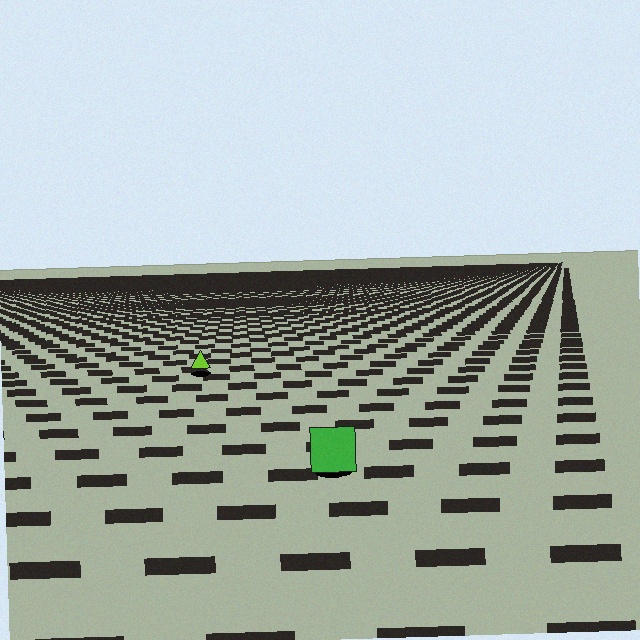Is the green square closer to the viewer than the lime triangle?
Yes. The green square is closer — you can tell from the texture gradient: the ground texture is coarser near it.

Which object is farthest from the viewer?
The lime triangle is farthest from the viewer. It appears smaller and the ground texture around it is denser.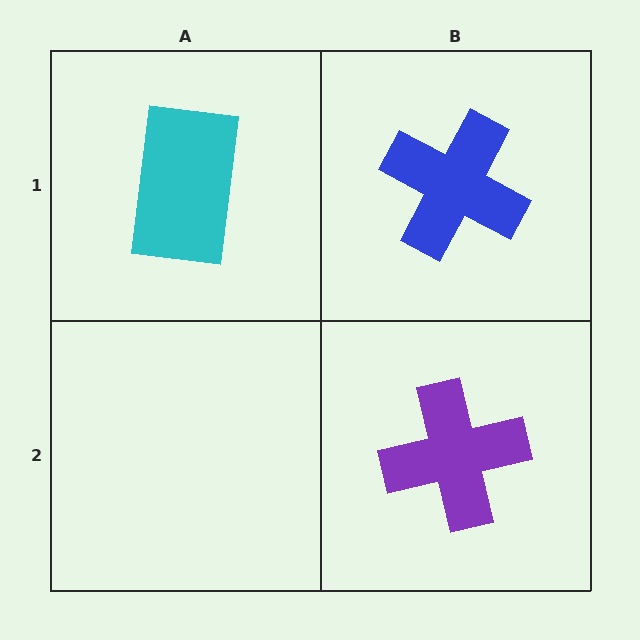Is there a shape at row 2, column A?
No, that cell is empty.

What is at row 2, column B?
A purple cross.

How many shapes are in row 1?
2 shapes.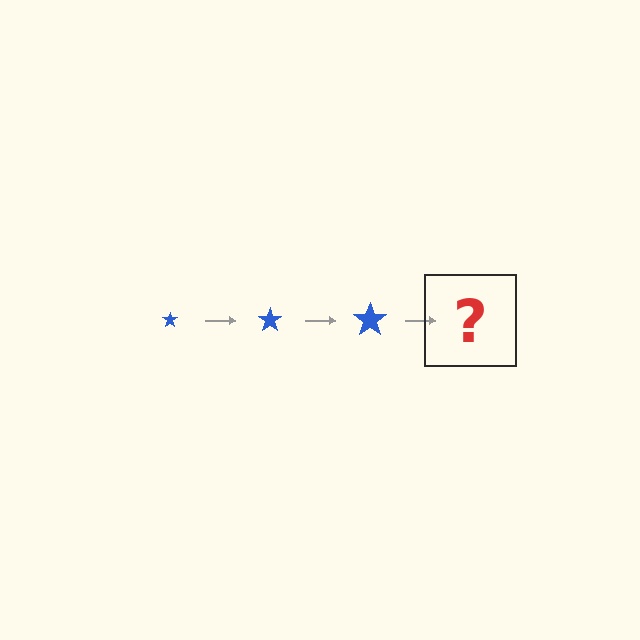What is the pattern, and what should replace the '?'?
The pattern is that the star gets progressively larger each step. The '?' should be a blue star, larger than the previous one.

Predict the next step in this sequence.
The next step is a blue star, larger than the previous one.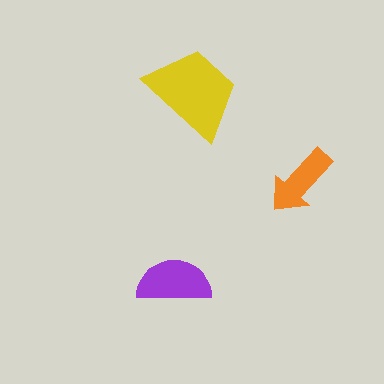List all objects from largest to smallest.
The yellow trapezoid, the purple semicircle, the orange arrow.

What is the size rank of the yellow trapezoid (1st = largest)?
1st.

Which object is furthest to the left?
The purple semicircle is leftmost.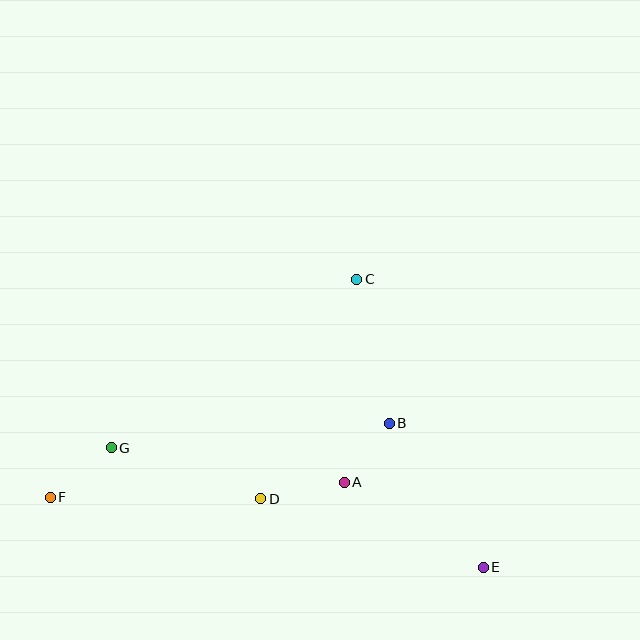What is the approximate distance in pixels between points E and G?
The distance between E and G is approximately 391 pixels.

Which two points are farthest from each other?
Points E and F are farthest from each other.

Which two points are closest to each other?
Points A and B are closest to each other.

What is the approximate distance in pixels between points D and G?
The distance between D and G is approximately 158 pixels.